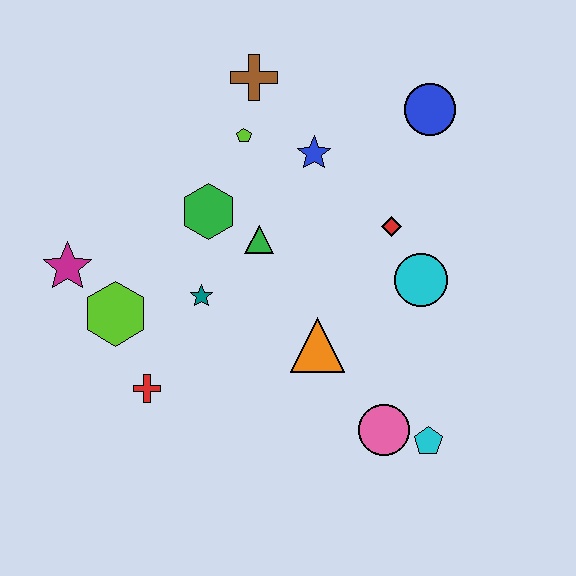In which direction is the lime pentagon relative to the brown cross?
The lime pentagon is below the brown cross.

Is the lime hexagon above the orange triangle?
Yes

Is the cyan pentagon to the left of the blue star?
No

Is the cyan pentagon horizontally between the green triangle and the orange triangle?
No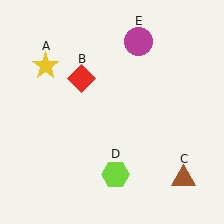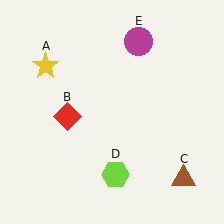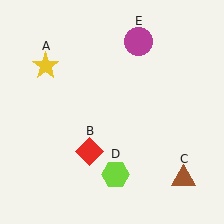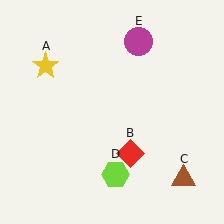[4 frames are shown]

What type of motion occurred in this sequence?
The red diamond (object B) rotated counterclockwise around the center of the scene.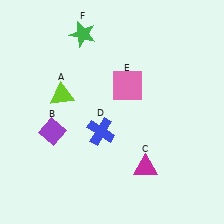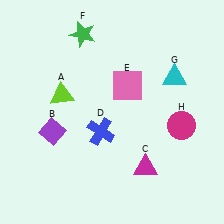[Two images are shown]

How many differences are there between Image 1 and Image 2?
There are 2 differences between the two images.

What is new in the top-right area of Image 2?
A cyan triangle (G) was added in the top-right area of Image 2.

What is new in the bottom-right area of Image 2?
A magenta circle (H) was added in the bottom-right area of Image 2.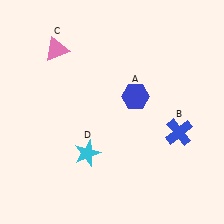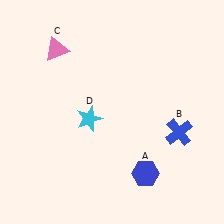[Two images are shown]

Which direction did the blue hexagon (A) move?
The blue hexagon (A) moved down.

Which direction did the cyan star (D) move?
The cyan star (D) moved up.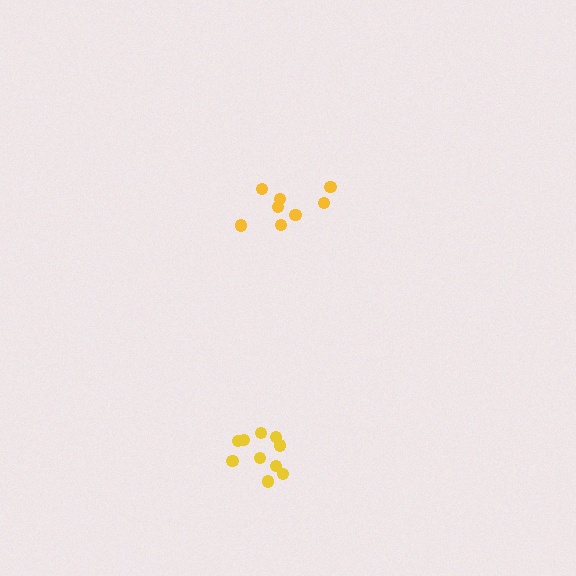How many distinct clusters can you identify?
There are 2 distinct clusters.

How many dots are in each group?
Group 1: 8 dots, Group 2: 10 dots (18 total).